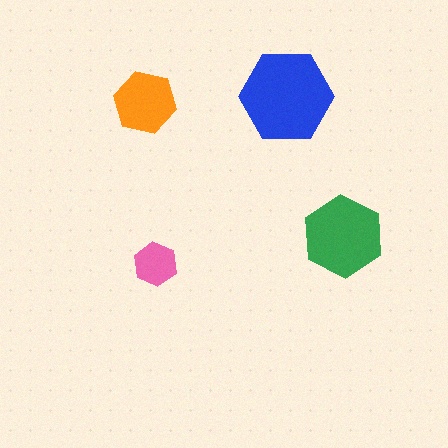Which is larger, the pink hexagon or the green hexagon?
The green one.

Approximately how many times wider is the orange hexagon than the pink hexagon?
About 1.5 times wider.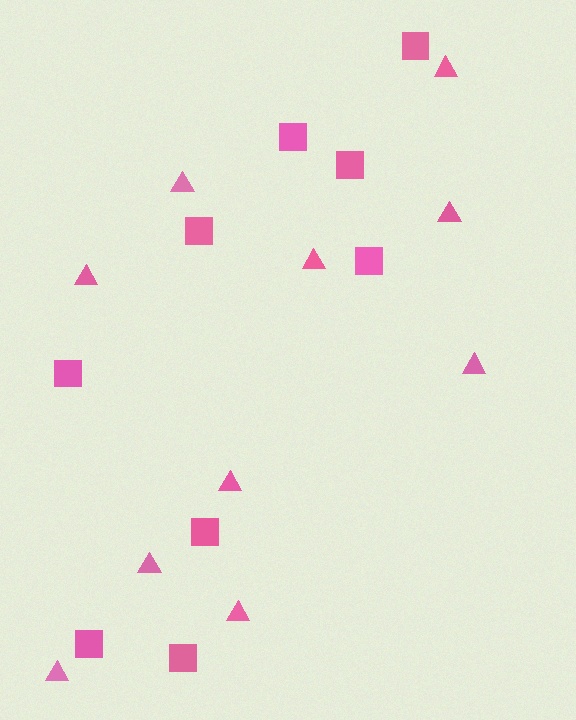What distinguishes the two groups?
There are 2 groups: one group of squares (9) and one group of triangles (10).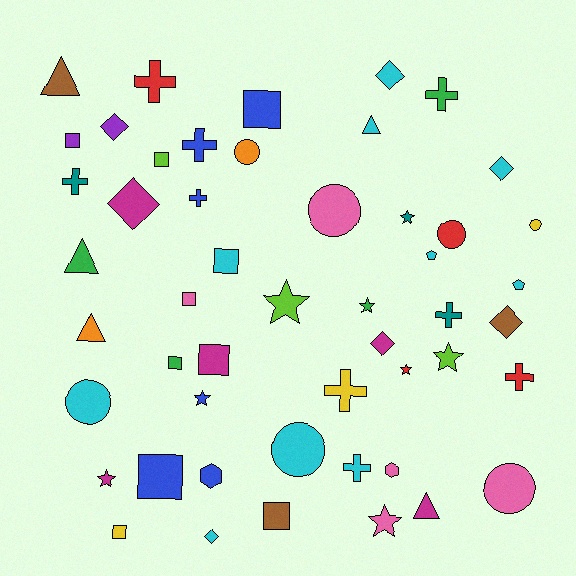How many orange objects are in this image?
There are 2 orange objects.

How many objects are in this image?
There are 50 objects.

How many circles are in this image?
There are 7 circles.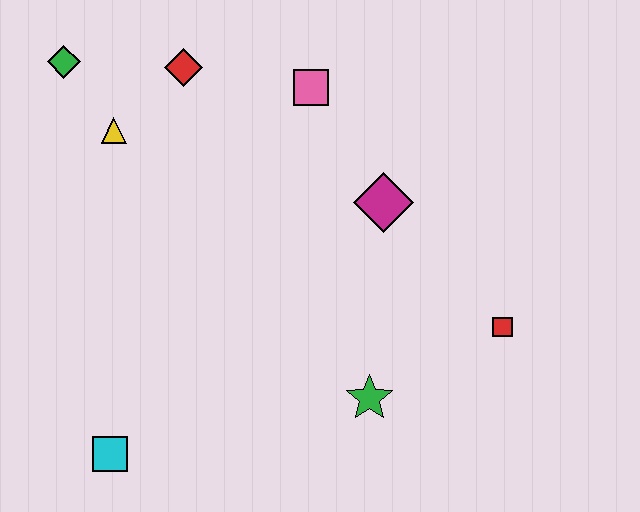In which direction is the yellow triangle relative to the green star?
The yellow triangle is above the green star.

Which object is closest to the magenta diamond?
The pink square is closest to the magenta diamond.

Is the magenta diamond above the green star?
Yes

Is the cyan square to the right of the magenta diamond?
No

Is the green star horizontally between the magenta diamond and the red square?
No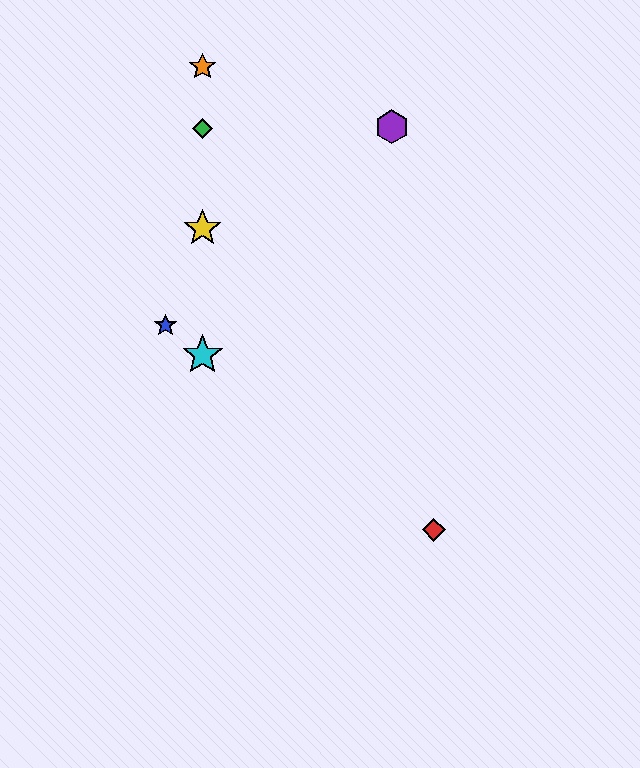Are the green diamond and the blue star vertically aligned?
No, the green diamond is at x≈203 and the blue star is at x≈165.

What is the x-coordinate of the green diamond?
The green diamond is at x≈203.